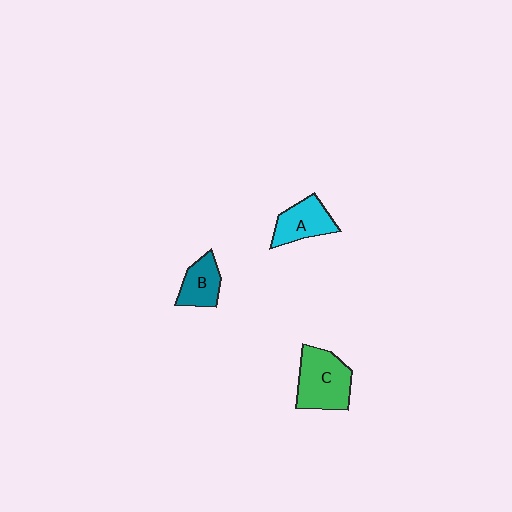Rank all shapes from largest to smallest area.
From largest to smallest: C (green), A (cyan), B (teal).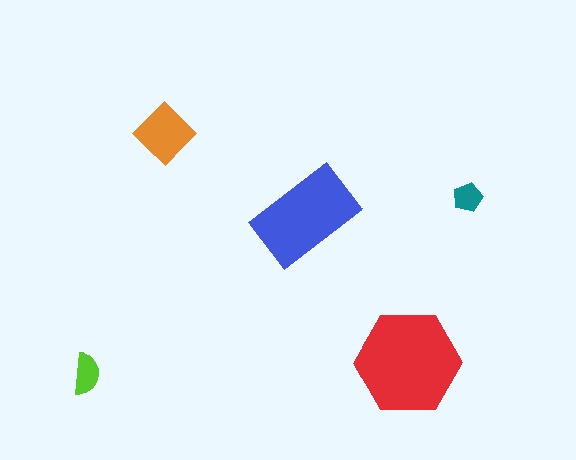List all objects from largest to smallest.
The red hexagon, the blue rectangle, the orange diamond, the lime semicircle, the teal pentagon.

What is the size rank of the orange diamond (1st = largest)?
3rd.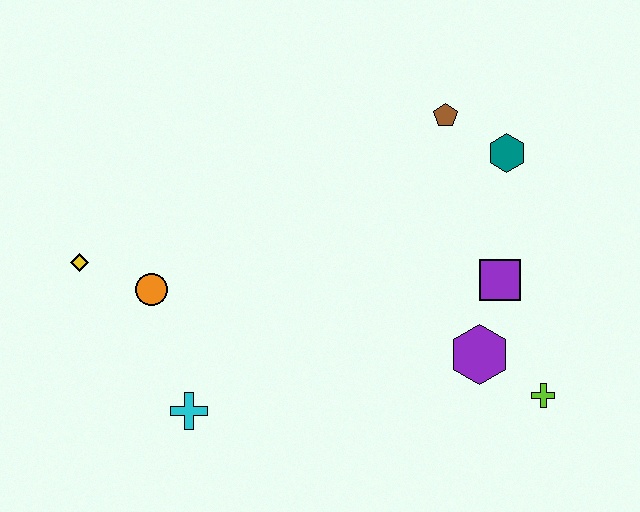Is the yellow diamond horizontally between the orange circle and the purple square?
No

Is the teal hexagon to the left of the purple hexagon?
No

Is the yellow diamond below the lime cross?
No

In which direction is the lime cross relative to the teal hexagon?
The lime cross is below the teal hexagon.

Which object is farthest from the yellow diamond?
The lime cross is farthest from the yellow diamond.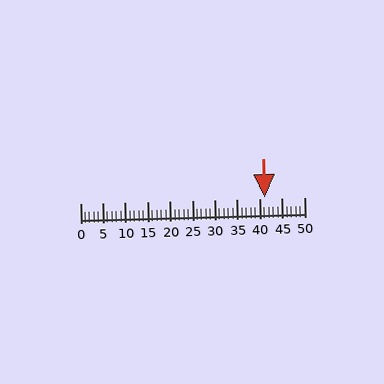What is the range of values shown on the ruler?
The ruler shows values from 0 to 50.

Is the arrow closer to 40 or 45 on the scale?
The arrow is closer to 40.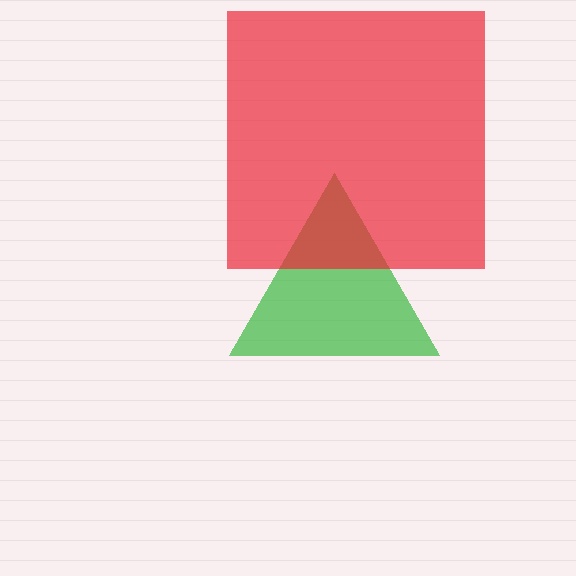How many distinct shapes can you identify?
There are 2 distinct shapes: a green triangle, a red square.